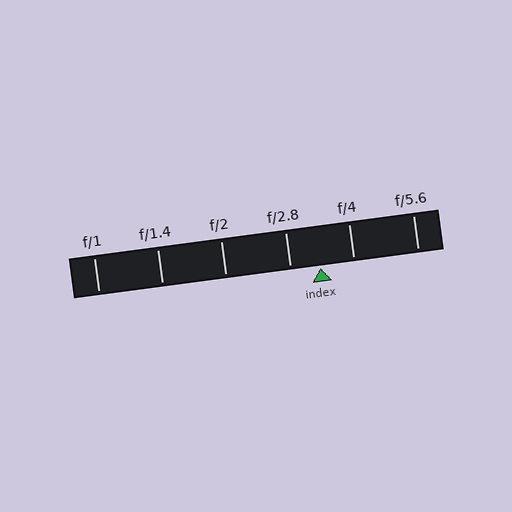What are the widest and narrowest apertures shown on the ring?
The widest aperture shown is f/1 and the narrowest is f/5.6.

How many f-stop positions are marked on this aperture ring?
There are 6 f-stop positions marked.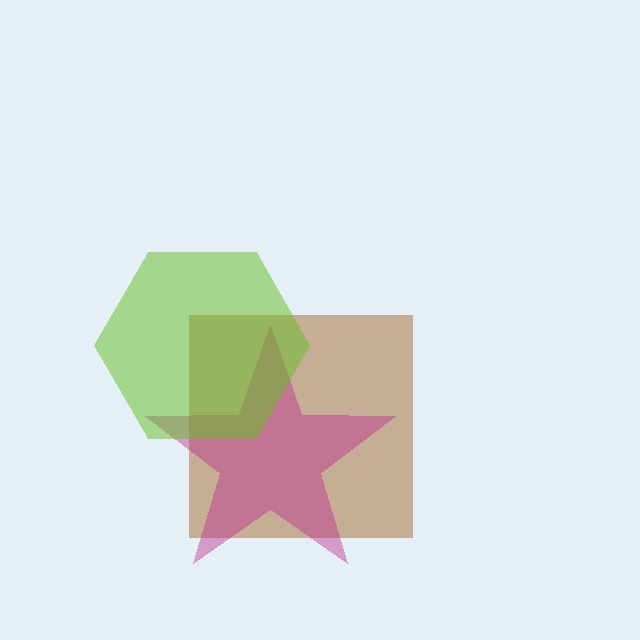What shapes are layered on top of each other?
The layered shapes are: a brown square, a magenta star, a lime hexagon.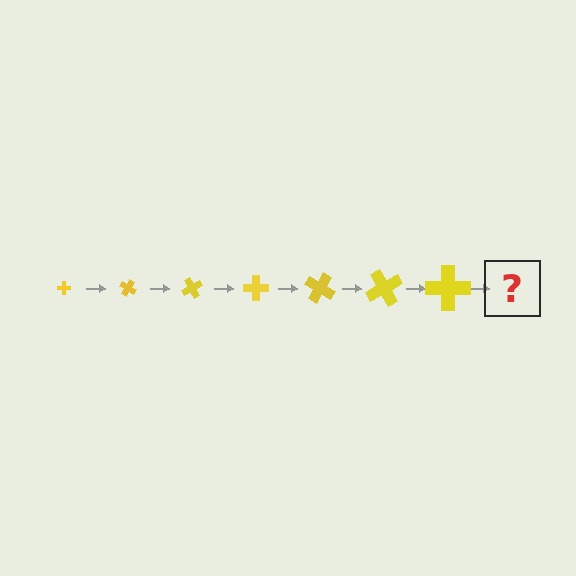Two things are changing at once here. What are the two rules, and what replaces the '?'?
The two rules are that the cross grows larger each step and it rotates 30 degrees each step. The '?' should be a cross, larger than the previous one and rotated 210 degrees from the start.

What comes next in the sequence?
The next element should be a cross, larger than the previous one and rotated 210 degrees from the start.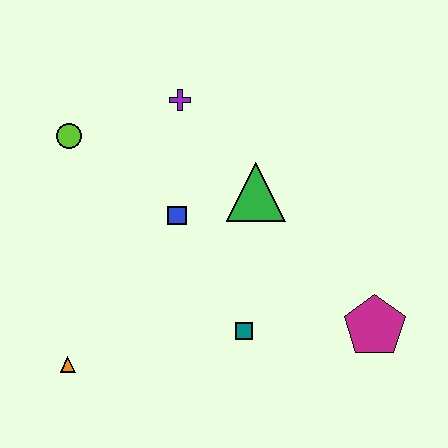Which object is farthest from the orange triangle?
The magenta pentagon is farthest from the orange triangle.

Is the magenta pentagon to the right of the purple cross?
Yes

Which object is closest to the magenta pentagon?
The teal square is closest to the magenta pentagon.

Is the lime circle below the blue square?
No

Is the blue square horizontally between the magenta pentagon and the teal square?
No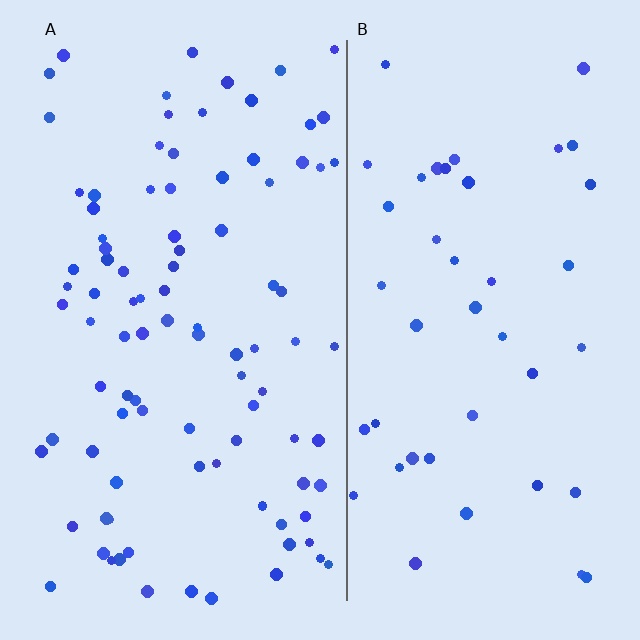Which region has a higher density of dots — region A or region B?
A (the left).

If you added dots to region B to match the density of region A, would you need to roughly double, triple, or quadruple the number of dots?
Approximately double.